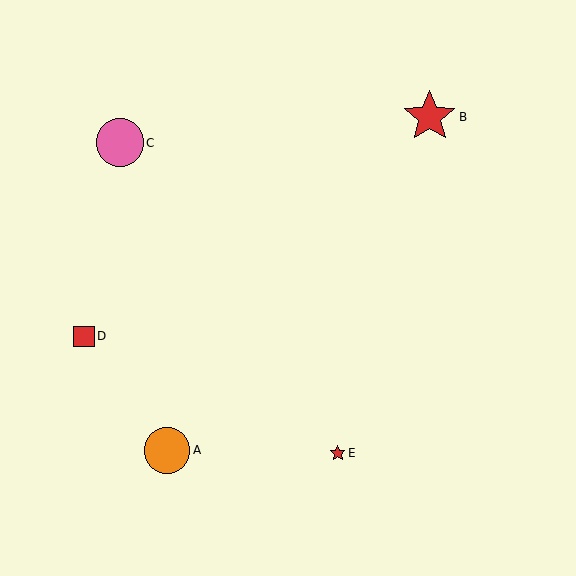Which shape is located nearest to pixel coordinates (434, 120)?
The red star (labeled B) at (430, 117) is nearest to that location.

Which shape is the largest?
The red star (labeled B) is the largest.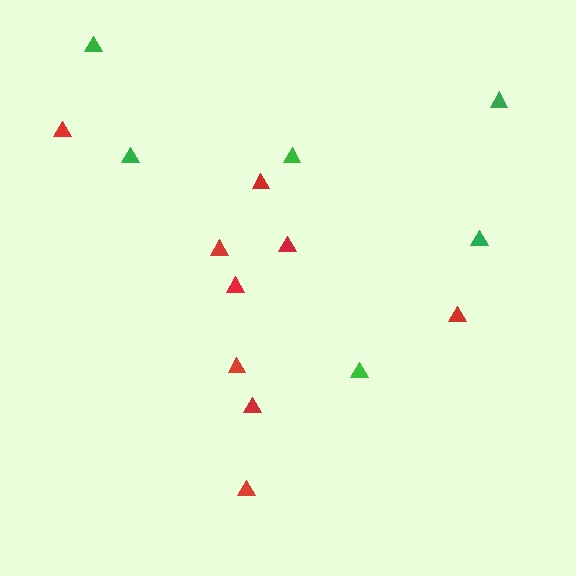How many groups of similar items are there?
There are 2 groups: one group of green triangles (6) and one group of red triangles (9).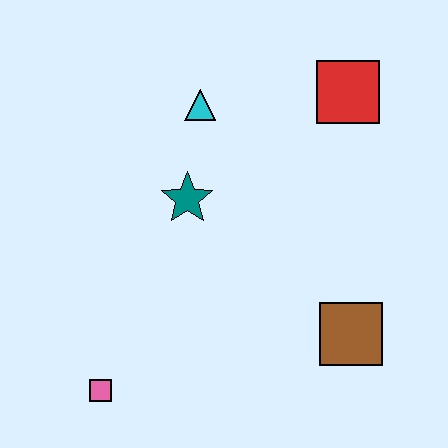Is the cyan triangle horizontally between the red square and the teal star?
Yes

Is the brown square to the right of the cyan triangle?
Yes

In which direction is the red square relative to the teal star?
The red square is to the right of the teal star.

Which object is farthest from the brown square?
The cyan triangle is farthest from the brown square.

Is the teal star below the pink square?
No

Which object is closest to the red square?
The cyan triangle is closest to the red square.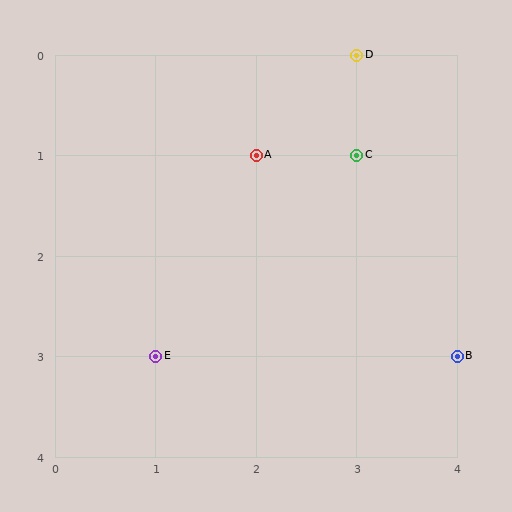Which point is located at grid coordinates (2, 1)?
Point A is at (2, 1).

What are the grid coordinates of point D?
Point D is at grid coordinates (3, 0).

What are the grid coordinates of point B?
Point B is at grid coordinates (4, 3).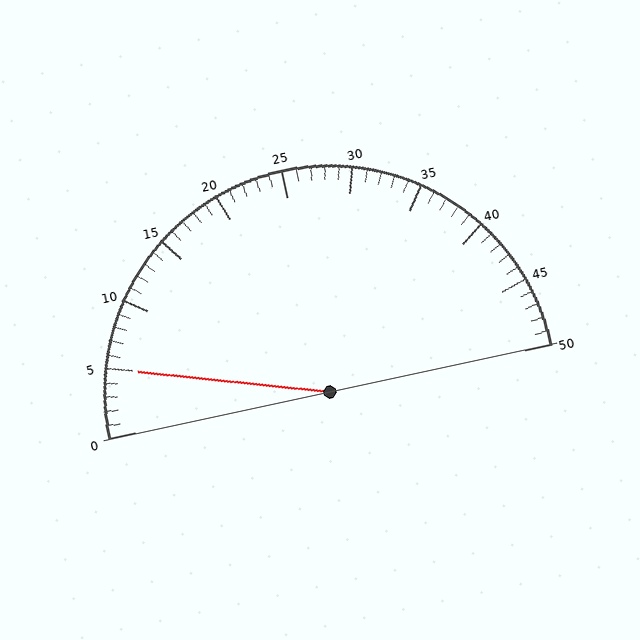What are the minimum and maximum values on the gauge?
The gauge ranges from 0 to 50.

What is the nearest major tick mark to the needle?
The nearest major tick mark is 5.